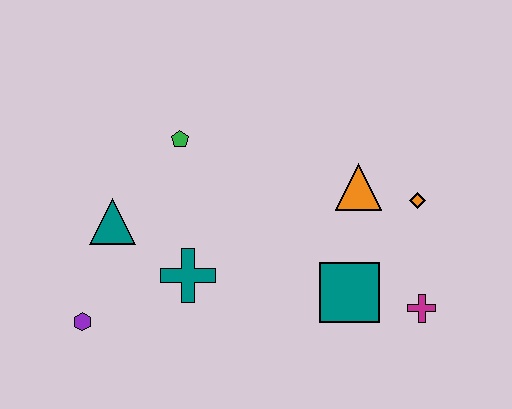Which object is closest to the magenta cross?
The teal square is closest to the magenta cross.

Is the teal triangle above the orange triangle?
No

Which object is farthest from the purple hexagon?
The orange diamond is farthest from the purple hexagon.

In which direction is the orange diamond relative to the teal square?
The orange diamond is above the teal square.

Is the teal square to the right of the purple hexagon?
Yes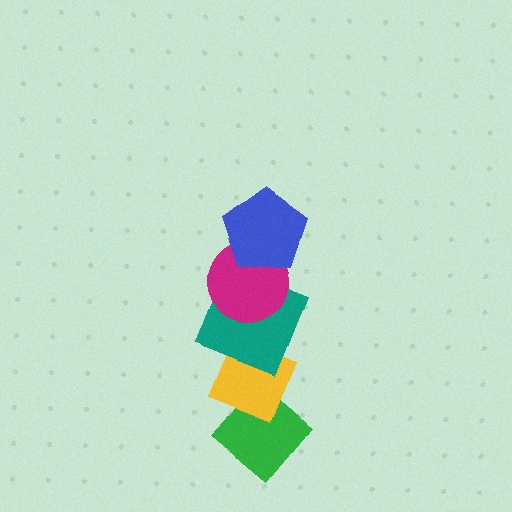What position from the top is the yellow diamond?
The yellow diamond is 4th from the top.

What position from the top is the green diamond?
The green diamond is 5th from the top.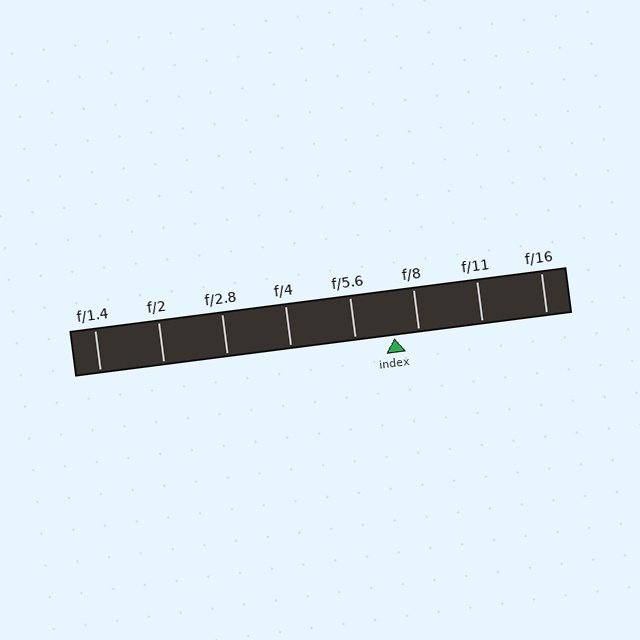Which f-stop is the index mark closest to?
The index mark is closest to f/8.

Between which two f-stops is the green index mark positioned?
The index mark is between f/5.6 and f/8.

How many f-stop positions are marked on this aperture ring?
There are 8 f-stop positions marked.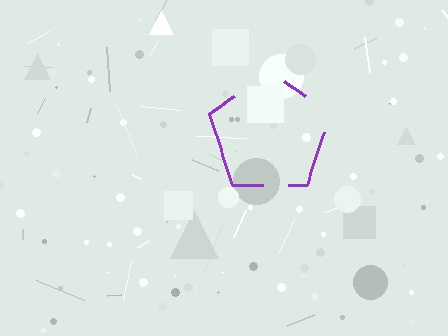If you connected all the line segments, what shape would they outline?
They would outline a pentagon.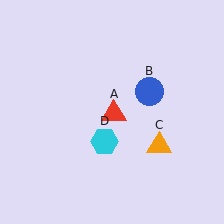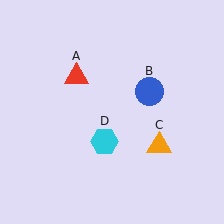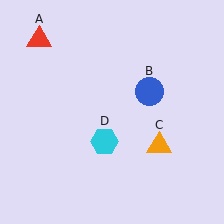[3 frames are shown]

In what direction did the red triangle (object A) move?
The red triangle (object A) moved up and to the left.